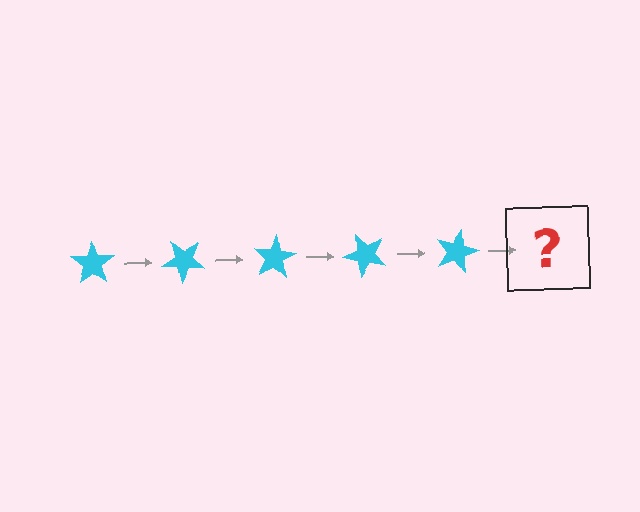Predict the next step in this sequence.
The next step is a cyan star rotated 200 degrees.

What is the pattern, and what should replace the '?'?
The pattern is that the star rotates 40 degrees each step. The '?' should be a cyan star rotated 200 degrees.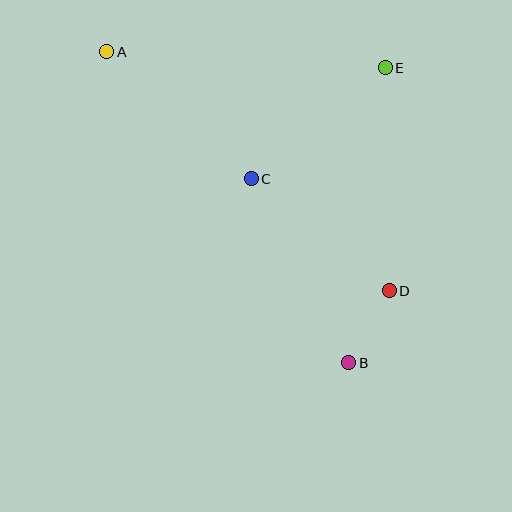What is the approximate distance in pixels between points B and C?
The distance between B and C is approximately 208 pixels.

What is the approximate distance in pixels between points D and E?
The distance between D and E is approximately 223 pixels.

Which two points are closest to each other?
Points B and D are closest to each other.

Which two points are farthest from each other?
Points A and B are farthest from each other.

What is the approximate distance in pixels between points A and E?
The distance between A and E is approximately 279 pixels.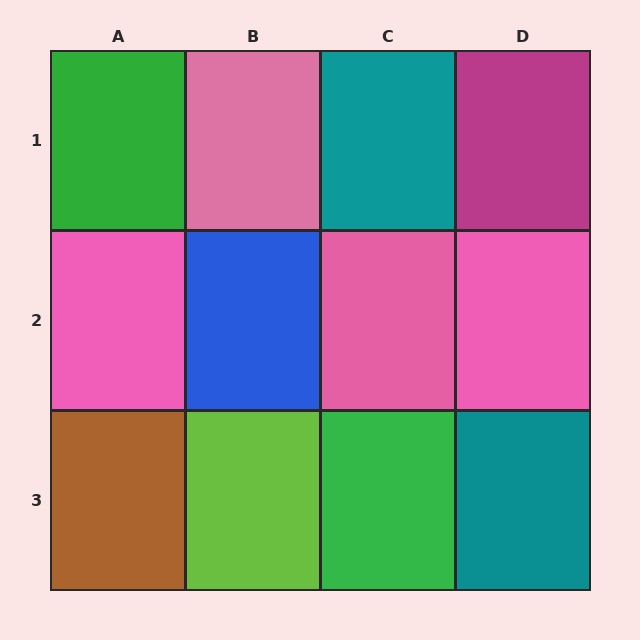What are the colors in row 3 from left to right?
Brown, lime, green, teal.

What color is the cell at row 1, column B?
Pink.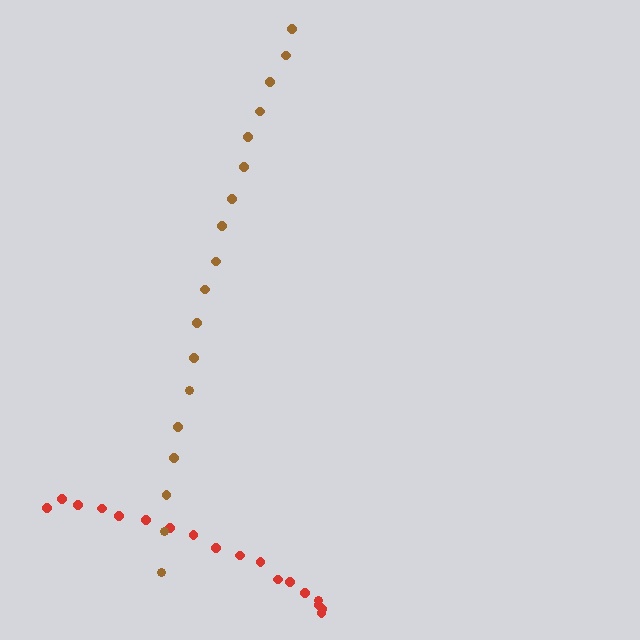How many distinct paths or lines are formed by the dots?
There are 2 distinct paths.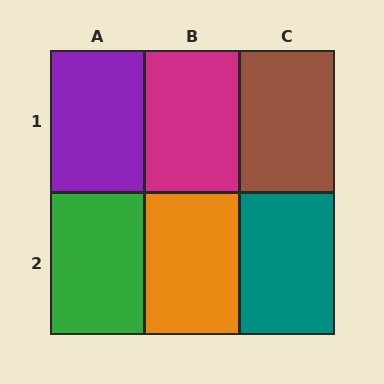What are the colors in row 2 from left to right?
Green, orange, teal.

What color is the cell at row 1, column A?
Purple.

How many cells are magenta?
1 cell is magenta.